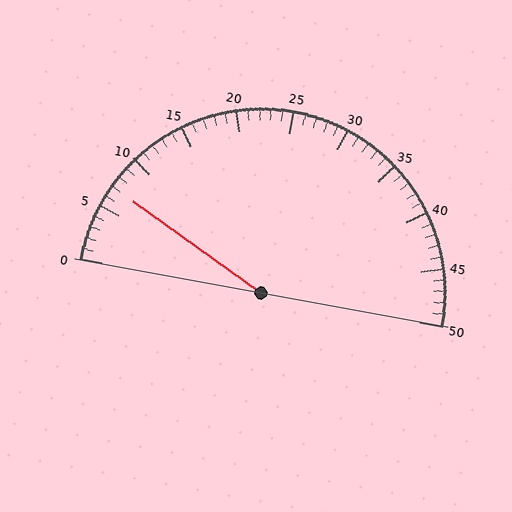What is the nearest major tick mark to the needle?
The nearest major tick mark is 5.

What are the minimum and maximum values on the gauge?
The gauge ranges from 0 to 50.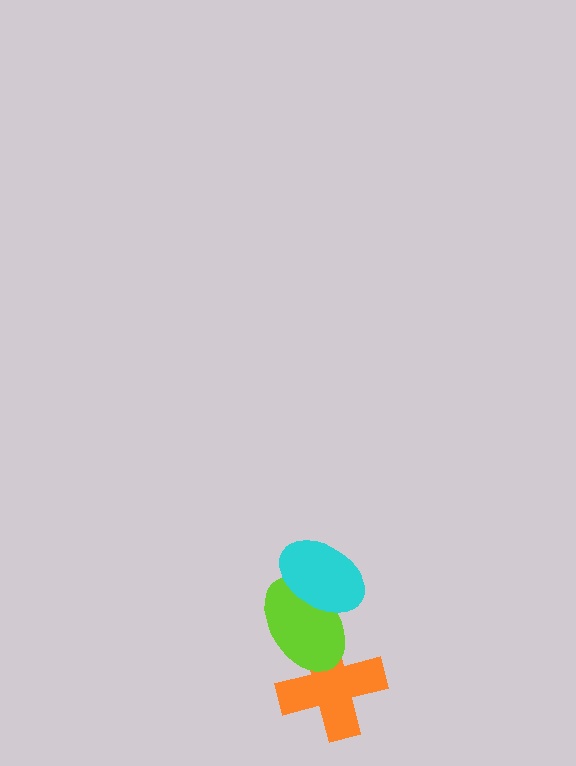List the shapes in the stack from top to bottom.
From top to bottom: the cyan ellipse, the lime ellipse, the orange cross.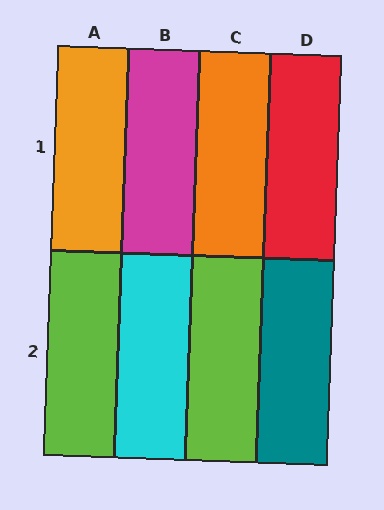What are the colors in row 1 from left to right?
Orange, magenta, orange, red.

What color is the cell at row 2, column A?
Lime.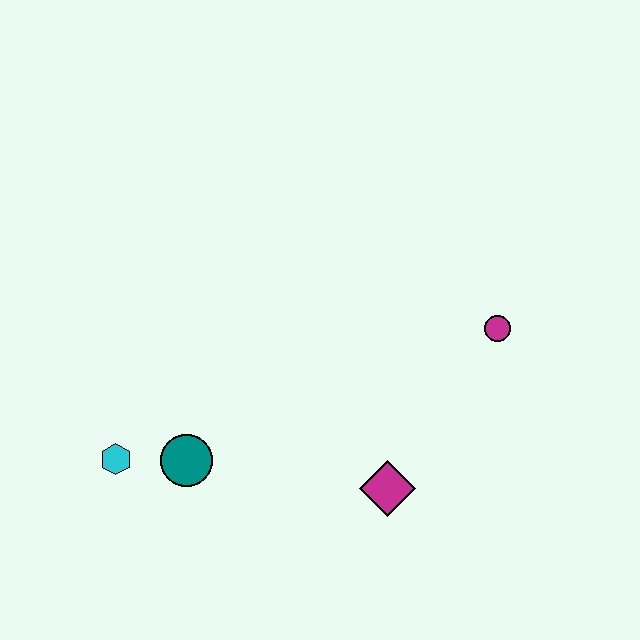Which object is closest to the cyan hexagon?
The teal circle is closest to the cyan hexagon.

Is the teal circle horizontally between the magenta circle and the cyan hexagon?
Yes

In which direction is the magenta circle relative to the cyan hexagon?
The magenta circle is to the right of the cyan hexagon.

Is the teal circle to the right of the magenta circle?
No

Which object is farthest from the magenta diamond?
The cyan hexagon is farthest from the magenta diamond.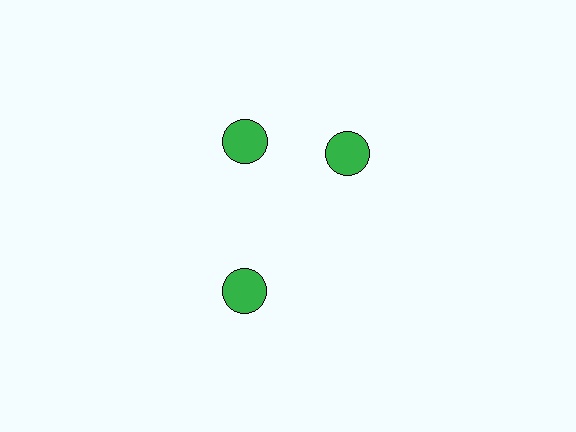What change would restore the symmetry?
The symmetry would be restored by rotating it back into even spacing with its neighbors so that all 3 circles sit at equal angles and equal distance from the center.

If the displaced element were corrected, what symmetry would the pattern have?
It would have 3-fold rotational symmetry — the pattern would map onto itself every 120 degrees.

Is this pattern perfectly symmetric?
No. The 3 green circles are arranged in a ring, but one element near the 3 o'clock position is rotated out of alignment along the ring, breaking the 3-fold rotational symmetry.